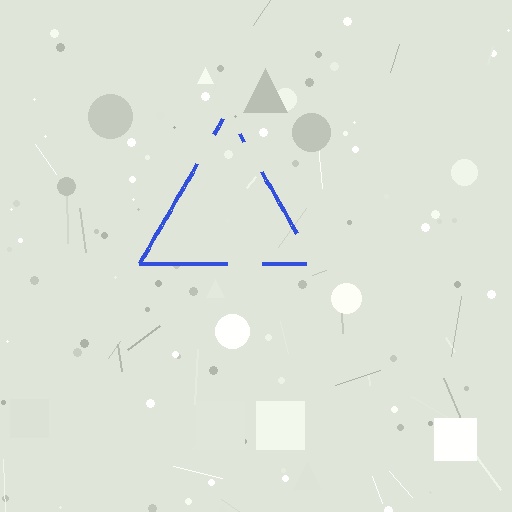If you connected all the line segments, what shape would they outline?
They would outline a triangle.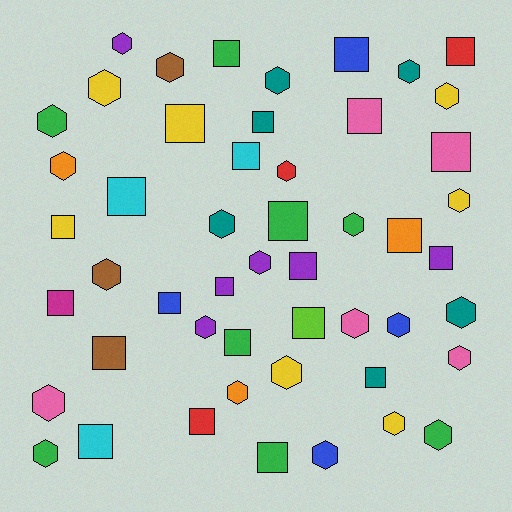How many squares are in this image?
There are 24 squares.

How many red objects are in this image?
There are 3 red objects.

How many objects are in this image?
There are 50 objects.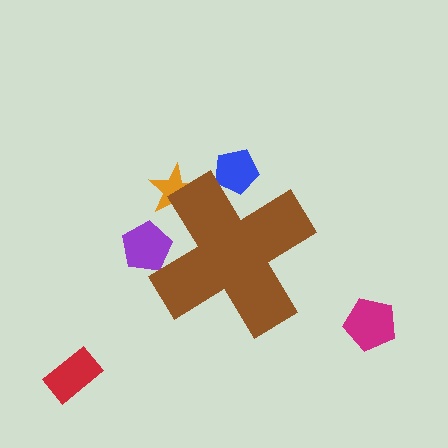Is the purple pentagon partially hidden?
Yes, the purple pentagon is partially hidden behind the brown cross.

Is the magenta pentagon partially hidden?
No, the magenta pentagon is fully visible.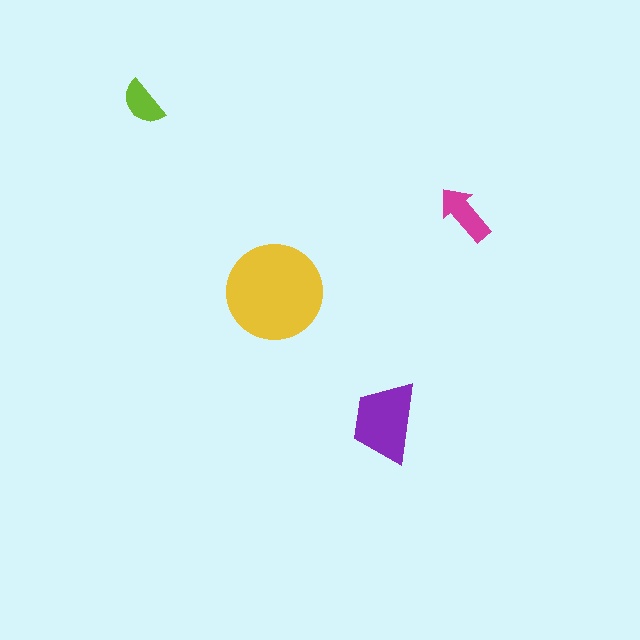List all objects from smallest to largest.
The lime semicircle, the magenta arrow, the purple trapezoid, the yellow circle.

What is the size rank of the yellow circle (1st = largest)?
1st.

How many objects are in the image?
There are 4 objects in the image.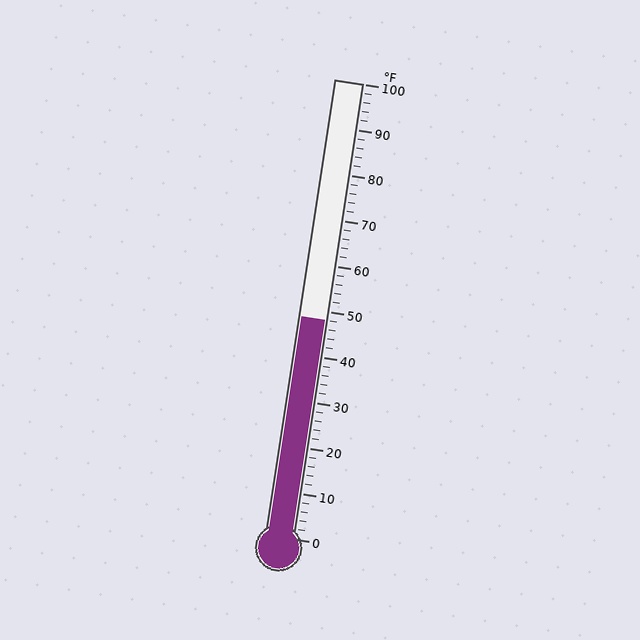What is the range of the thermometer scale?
The thermometer scale ranges from 0°F to 100°F.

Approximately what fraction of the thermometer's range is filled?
The thermometer is filled to approximately 50% of its range.